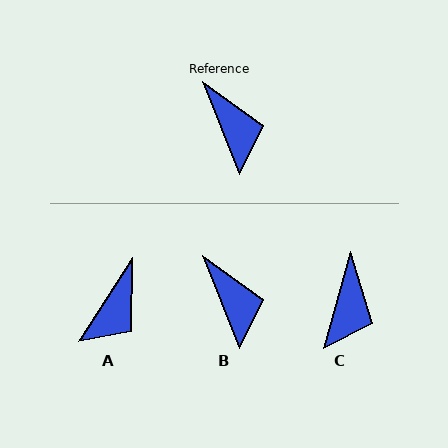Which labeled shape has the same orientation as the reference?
B.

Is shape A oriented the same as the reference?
No, it is off by about 55 degrees.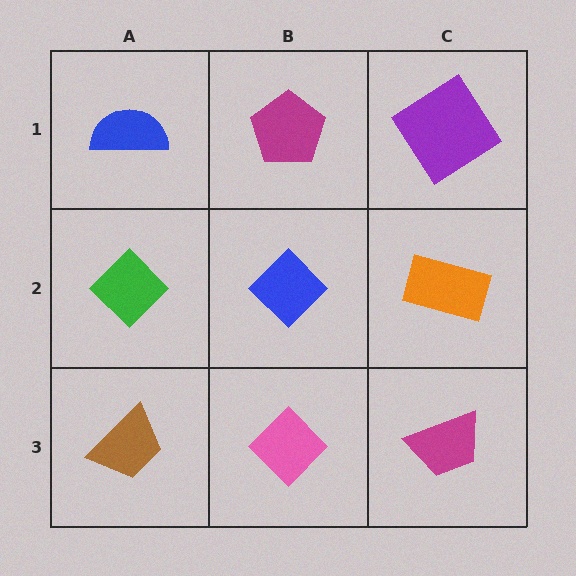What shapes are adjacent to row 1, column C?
An orange rectangle (row 2, column C), a magenta pentagon (row 1, column B).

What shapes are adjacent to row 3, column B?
A blue diamond (row 2, column B), a brown trapezoid (row 3, column A), a magenta trapezoid (row 3, column C).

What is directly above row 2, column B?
A magenta pentagon.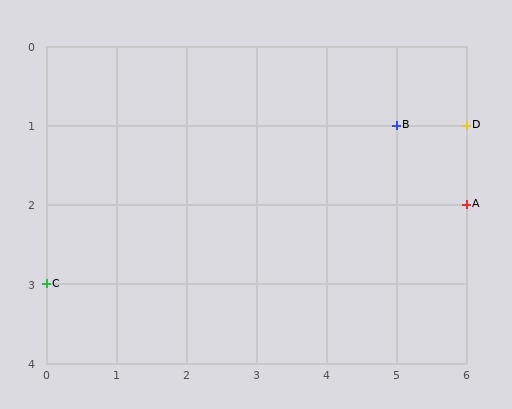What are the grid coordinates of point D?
Point D is at grid coordinates (6, 1).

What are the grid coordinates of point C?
Point C is at grid coordinates (0, 3).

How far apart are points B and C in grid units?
Points B and C are 5 columns and 2 rows apart (about 5.4 grid units diagonally).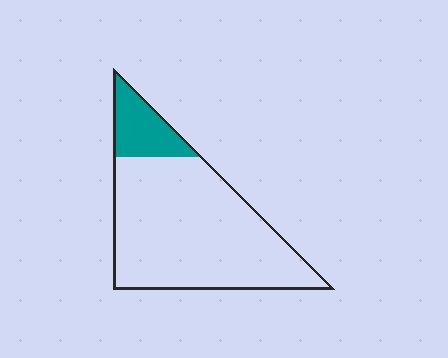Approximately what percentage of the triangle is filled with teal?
Approximately 15%.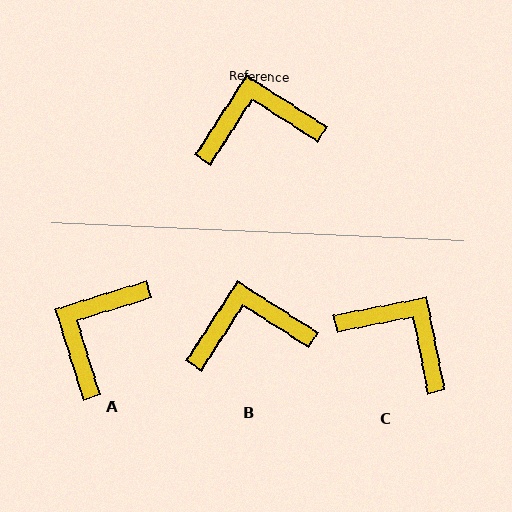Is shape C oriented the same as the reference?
No, it is off by about 46 degrees.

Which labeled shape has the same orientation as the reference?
B.